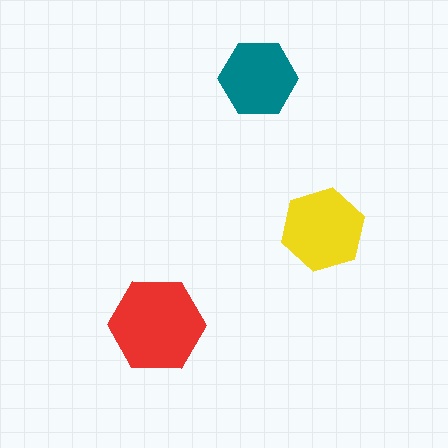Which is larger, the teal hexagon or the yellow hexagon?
The yellow one.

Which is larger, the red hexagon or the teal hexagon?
The red one.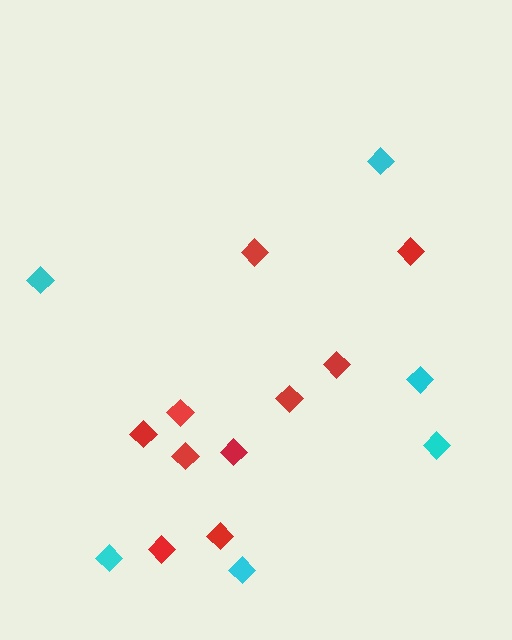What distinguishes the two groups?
There are 2 groups: one group of cyan diamonds (6) and one group of red diamonds (10).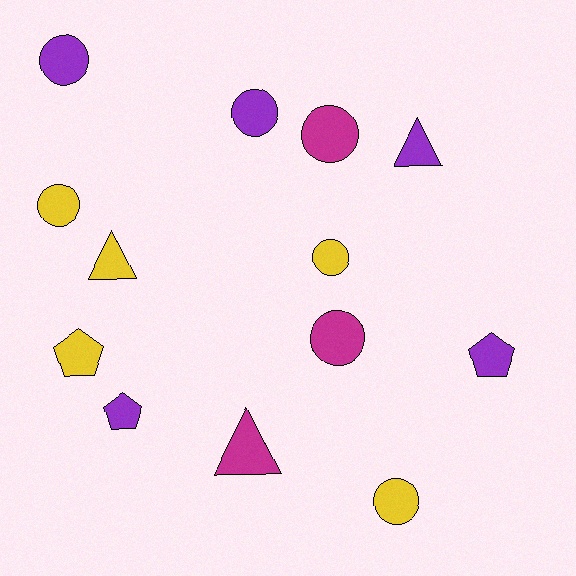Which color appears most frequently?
Purple, with 5 objects.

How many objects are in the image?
There are 13 objects.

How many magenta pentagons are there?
There are no magenta pentagons.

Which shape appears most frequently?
Circle, with 7 objects.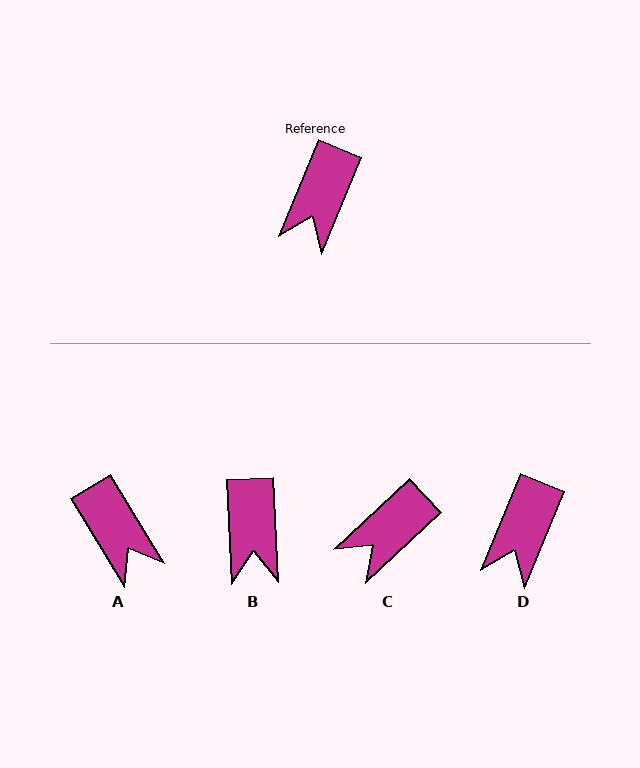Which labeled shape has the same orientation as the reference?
D.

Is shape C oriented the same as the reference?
No, it is off by about 24 degrees.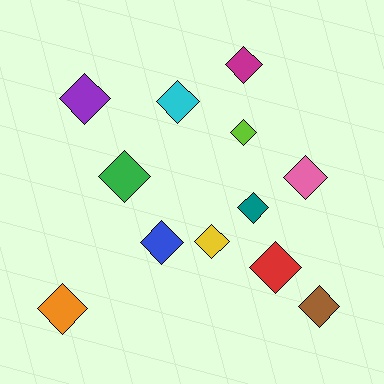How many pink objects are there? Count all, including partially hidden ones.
There is 1 pink object.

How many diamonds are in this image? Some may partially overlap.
There are 12 diamonds.